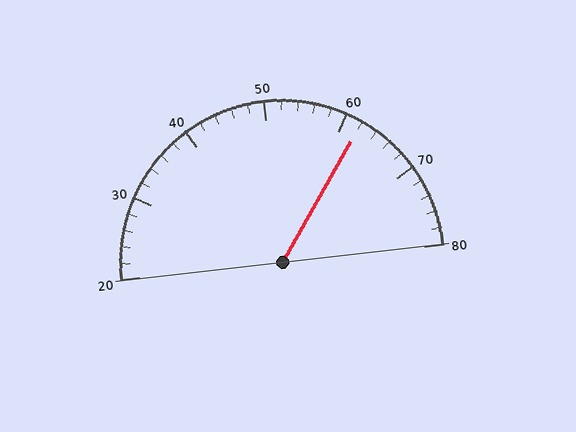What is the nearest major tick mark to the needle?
The nearest major tick mark is 60.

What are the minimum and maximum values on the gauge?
The gauge ranges from 20 to 80.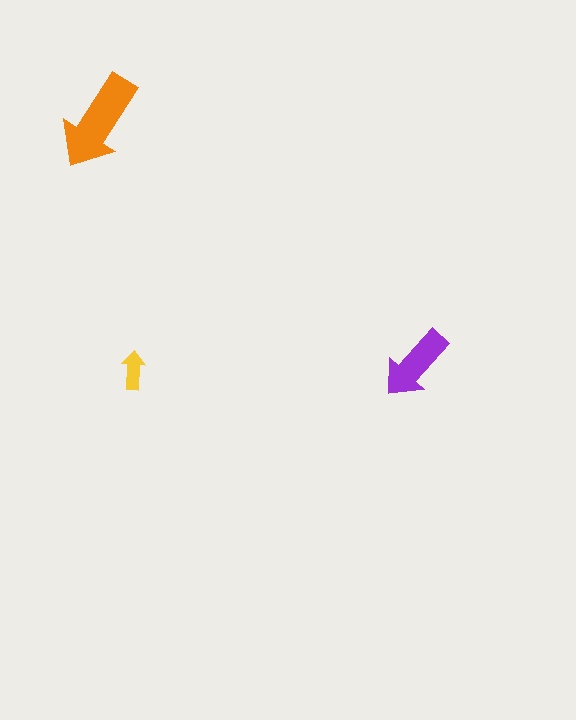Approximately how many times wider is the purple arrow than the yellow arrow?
About 2 times wider.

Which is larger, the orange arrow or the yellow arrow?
The orange one.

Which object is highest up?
The orange arrow is topmost.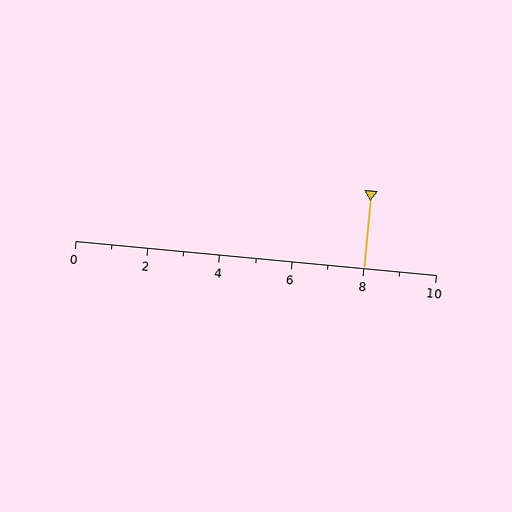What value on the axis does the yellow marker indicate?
The marker indicates approximately 8.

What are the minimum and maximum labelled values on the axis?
The axis runs from 0 to 10.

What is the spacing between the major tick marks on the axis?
The major ticks are spaced 2 apart.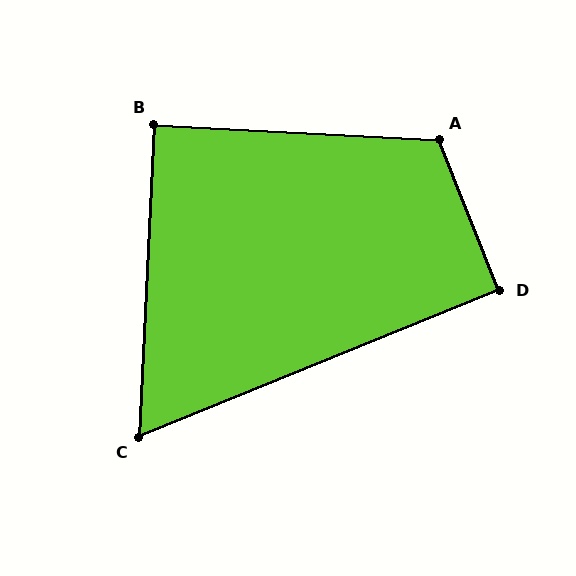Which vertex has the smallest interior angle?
C, at approximately 65 degrees.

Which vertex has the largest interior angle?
A, at approximately 115 degrees.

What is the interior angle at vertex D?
Approximately 90 degrees (approximately right).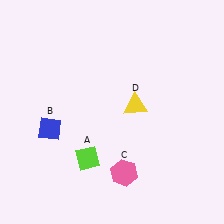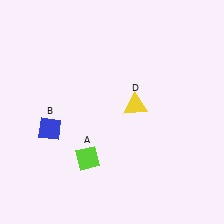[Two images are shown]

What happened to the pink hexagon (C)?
The pink hexagon (C) was removed in Image 2. It was in the bottom-right area of Image 1.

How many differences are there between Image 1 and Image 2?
There is 1 difference between the two images.